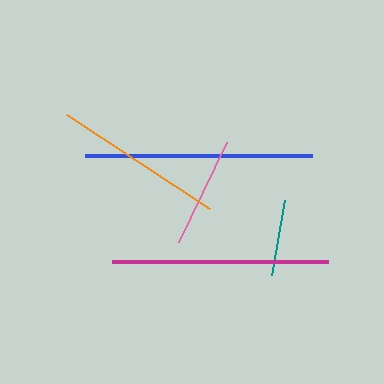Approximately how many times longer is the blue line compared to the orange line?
The blue line is approximately 1.3 times the length of the orange line.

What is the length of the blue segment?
The blue segment is approximately 227 pixels long.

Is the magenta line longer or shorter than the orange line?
The magenta line is longer than the orange line.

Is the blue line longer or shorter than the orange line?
The blue line is longer than the orange line.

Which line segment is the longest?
The blue line is the longest at approximately 227 pixels.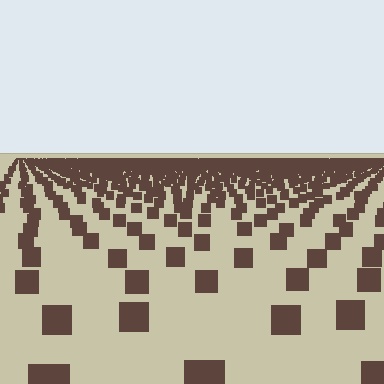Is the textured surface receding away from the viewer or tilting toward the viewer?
The surface is receding away from the viewer. Texture elements get smaller and denser toward the top.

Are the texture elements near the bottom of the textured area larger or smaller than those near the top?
Larger. Near the bottom, elements are closer to the viewer and appear at a bigger on-screen size.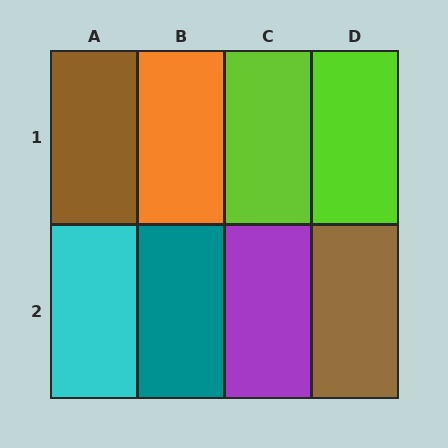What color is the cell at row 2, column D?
Brown.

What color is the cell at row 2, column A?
Cyan.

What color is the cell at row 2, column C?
Purple.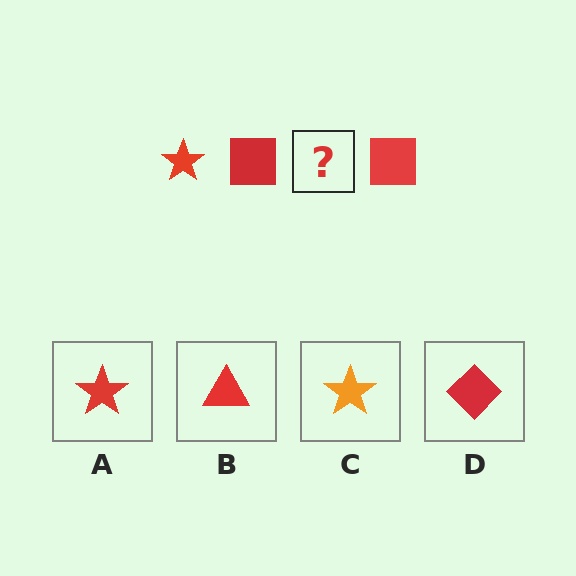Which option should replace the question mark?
Option A.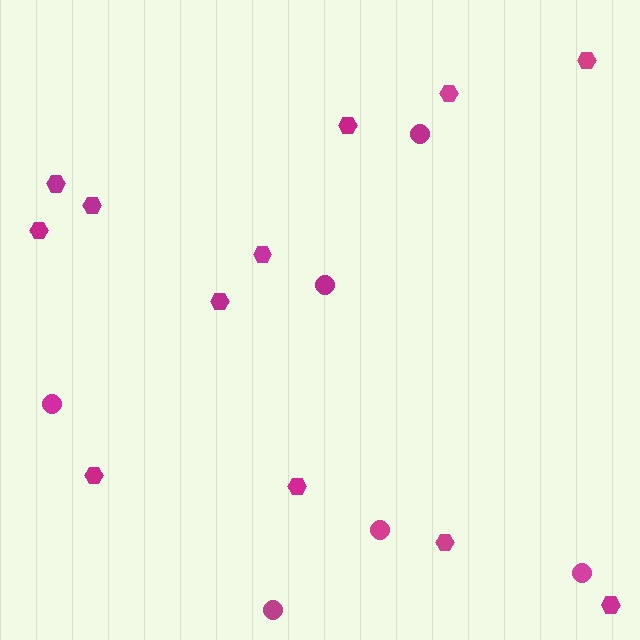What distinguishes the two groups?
There are 2 groups: one group of circles (6) and one group of hexagons (12).